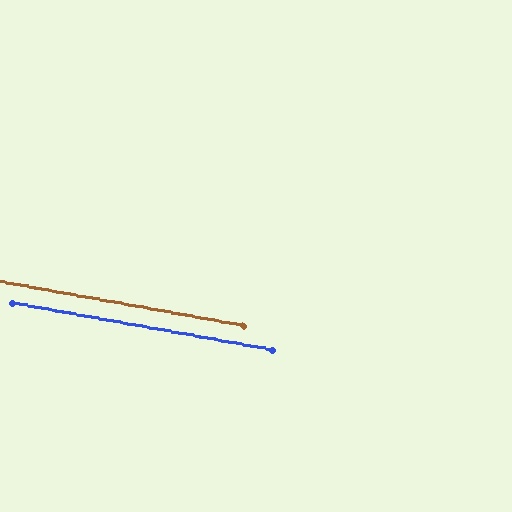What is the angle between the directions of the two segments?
Approximately 0 degrees.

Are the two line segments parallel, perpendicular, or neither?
Parallel — their directions differ by only 0.0°.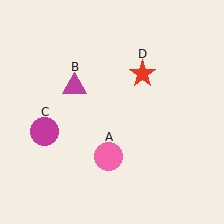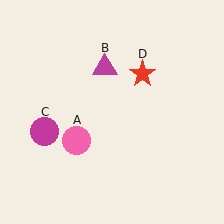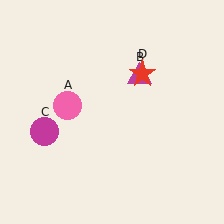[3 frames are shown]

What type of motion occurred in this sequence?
The pink circle (object A), magenta triangle (object B) rotated clockwise around the center of the scene.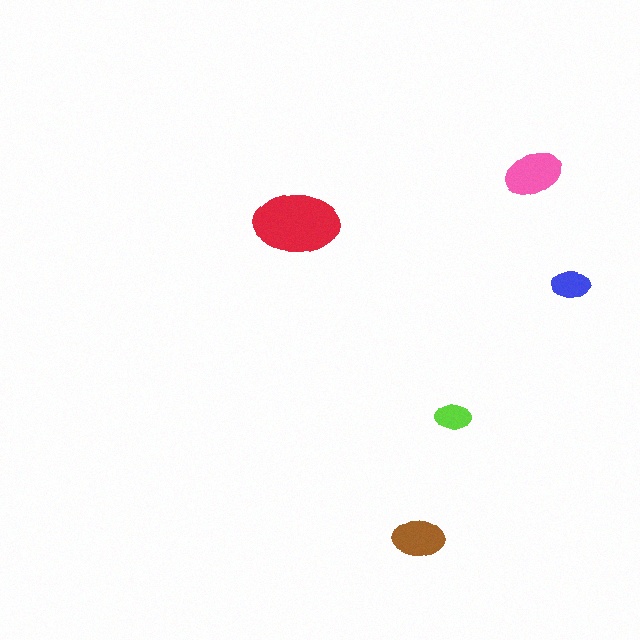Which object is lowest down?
The brown ellipse is bottommost.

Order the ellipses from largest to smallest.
the red one, the pink one, the brown one, the blue one, the lime one.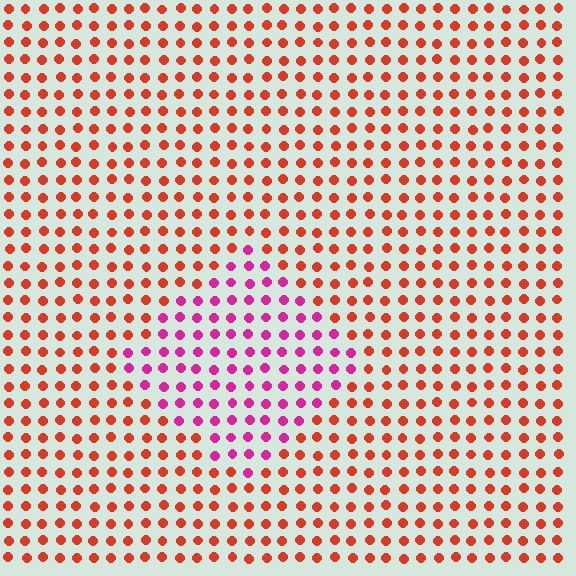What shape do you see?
I see a diamond.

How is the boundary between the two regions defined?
The boundary is defined purely by a slight shift in hue (about 49 degrees). Spacing, size, and orientation are identical on both sides.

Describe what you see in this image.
The image is filled with small red elements in a uniform arrangement. A diamond-shaped region is visible where the elements are tinted to a slightly different hue, forming a subtle color boundary.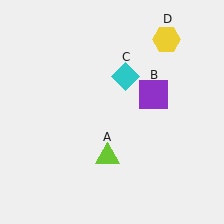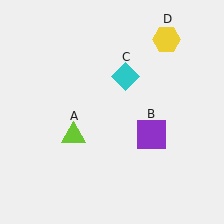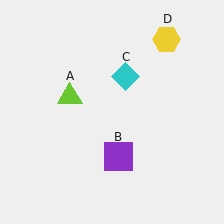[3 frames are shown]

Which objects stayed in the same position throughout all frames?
Cyan diamond (object C) and yellow hexagon (object D) remained stationary.